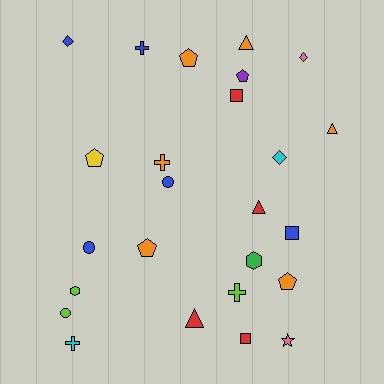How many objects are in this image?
There are 25 objects.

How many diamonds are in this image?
There are 3 diamonds.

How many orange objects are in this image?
There are 6 orange objects.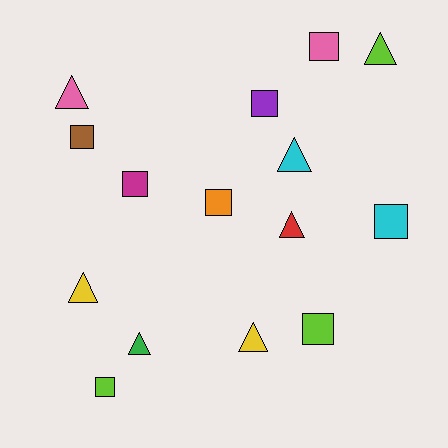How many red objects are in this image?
There is 1 red object.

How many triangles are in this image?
There are 7 triangles.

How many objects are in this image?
There are 15 objects.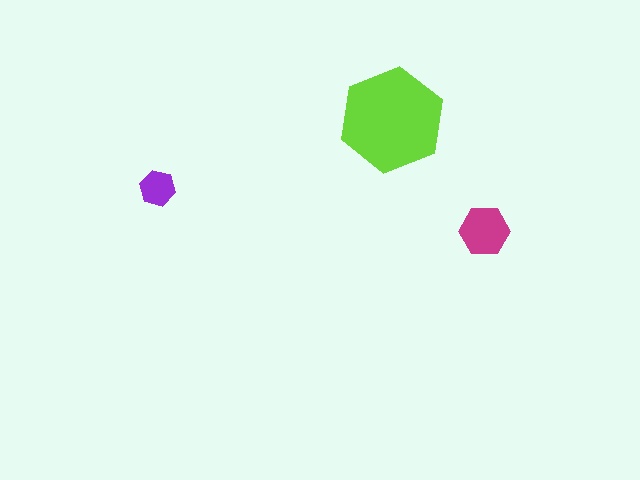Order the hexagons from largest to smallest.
the lime one, the magenta one, the purple one.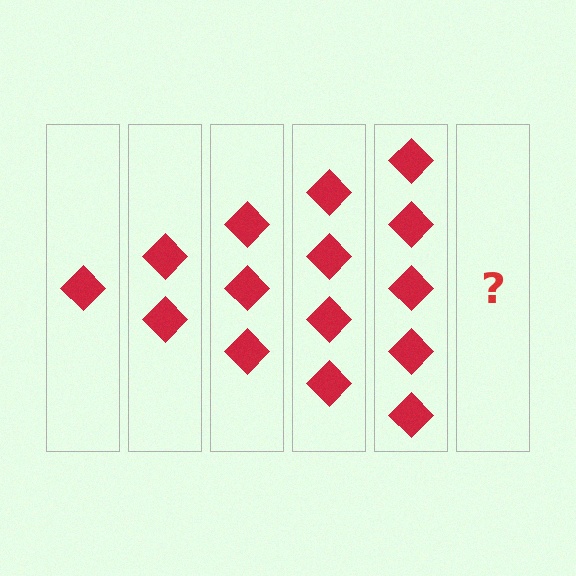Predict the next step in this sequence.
The next step is 6 diamonds.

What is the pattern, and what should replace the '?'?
The pattern is that each step adds one more diamond. The '?' should be 6 diamonds.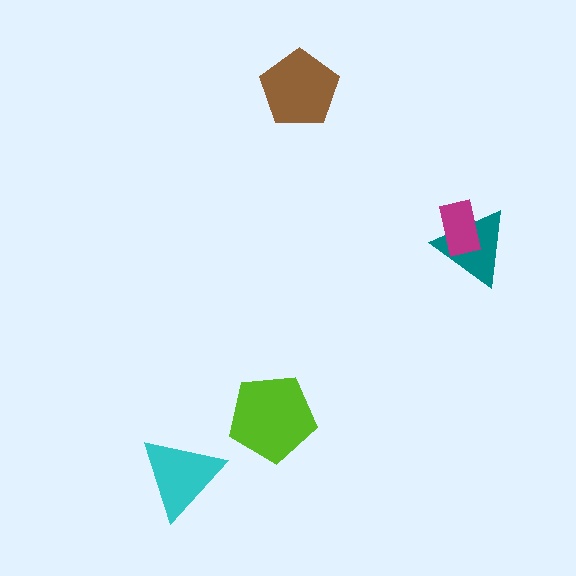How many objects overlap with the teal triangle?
1 object overlaps with the teal triangle.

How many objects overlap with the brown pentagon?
0 objects overlap with the brown pentagon.